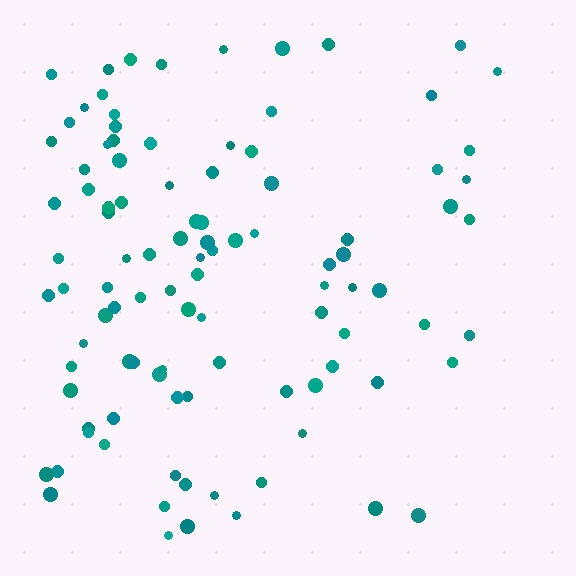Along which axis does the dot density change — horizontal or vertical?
Horizontal.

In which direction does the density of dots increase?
From right to left, with the left side densest.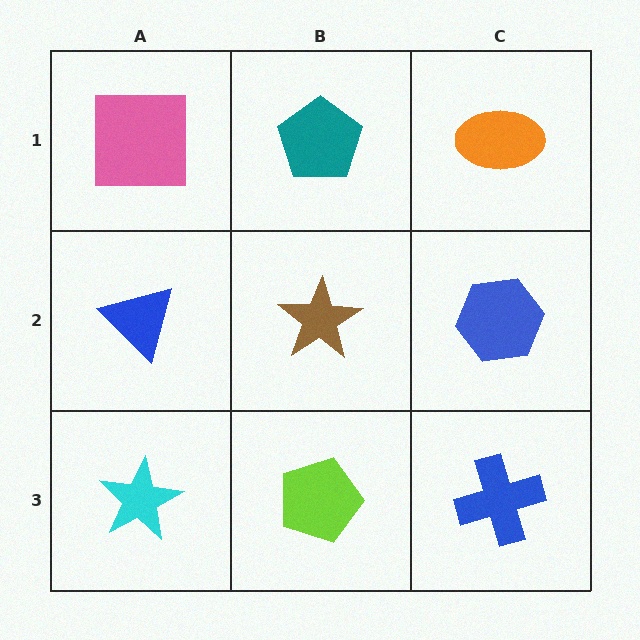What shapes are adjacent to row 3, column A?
A blue triangle (row 2, column A), a lime pentagon (row 3, column B).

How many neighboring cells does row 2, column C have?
3.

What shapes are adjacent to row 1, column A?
A blue triangle (row 2, column A), a teal pentagon (row 1, column B).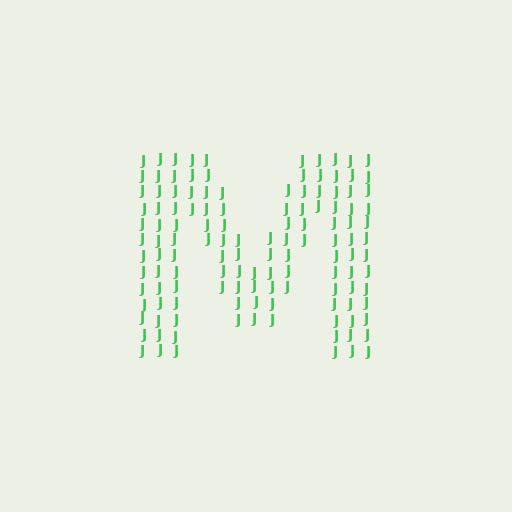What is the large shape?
The large shape is the letter M.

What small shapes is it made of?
It is made of small letter J's.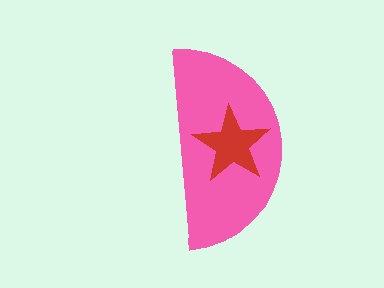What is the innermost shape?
The red star.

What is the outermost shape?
The pink semicircle.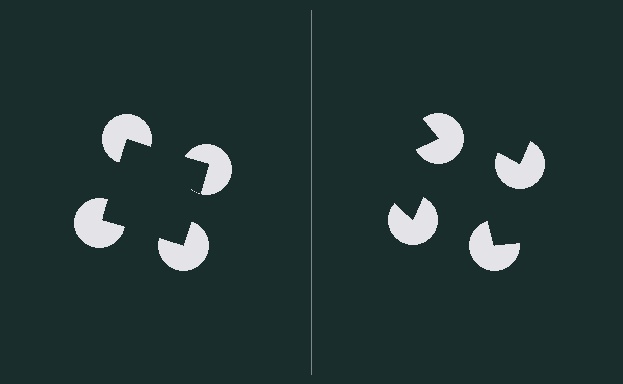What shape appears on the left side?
An illusory square.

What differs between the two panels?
The pac-man discs are positioned identically on both sides; only the wedge orientations differ. On the left they align to a square; on the right they are misaligned.